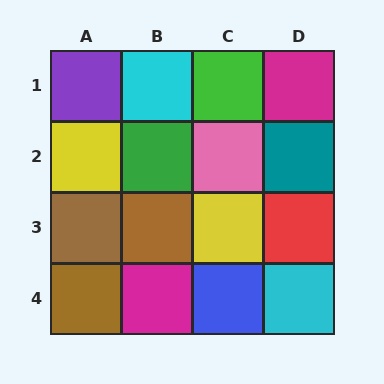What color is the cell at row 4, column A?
Brown.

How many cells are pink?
1 cell is pink.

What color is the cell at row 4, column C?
Blue.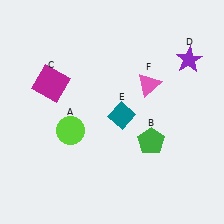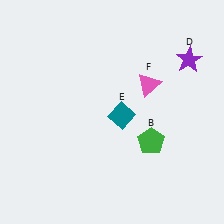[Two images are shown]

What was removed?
The lime circle (A), the magenta square (C) were removed in Image 2.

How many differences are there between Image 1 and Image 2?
There are 2 differences between the two images.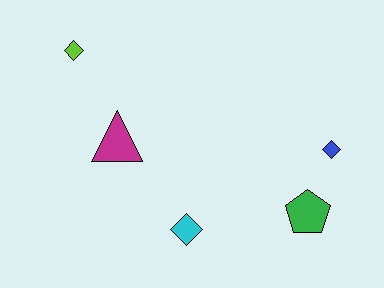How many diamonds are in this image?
There are 3 diamonds.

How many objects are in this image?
There are 5 objects.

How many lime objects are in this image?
There is 1 lime object.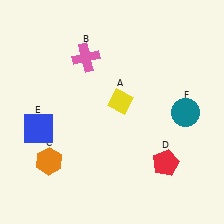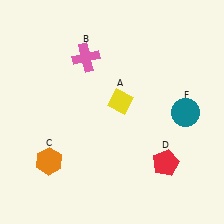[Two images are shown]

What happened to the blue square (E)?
The blue square (E) was removed in Image 2. It was in the bottom-left area of Image 1.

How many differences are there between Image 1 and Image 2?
There is 1 difference between the two images.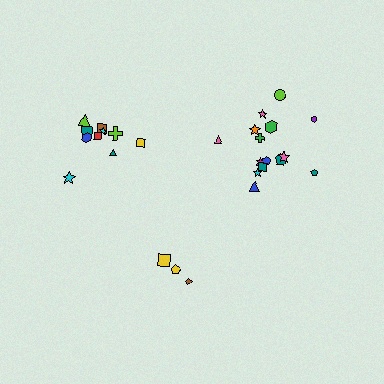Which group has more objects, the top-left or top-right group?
The top-right group.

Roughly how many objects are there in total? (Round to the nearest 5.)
Roughly 30 objects in total.